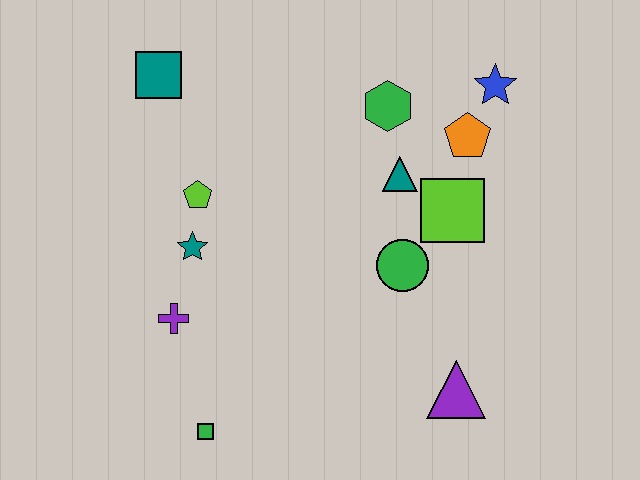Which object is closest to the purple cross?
The teal star is closest to the purple cross.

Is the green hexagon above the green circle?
Yes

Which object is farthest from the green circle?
The teal square is farthest from the green circle.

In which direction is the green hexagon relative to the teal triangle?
The green hexagon is above the teal triangle.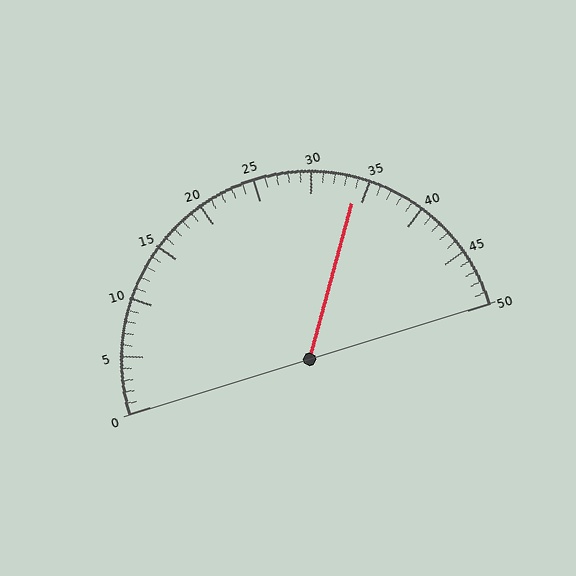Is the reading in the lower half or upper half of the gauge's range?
The reading is in the upper half of the range (0 to 50).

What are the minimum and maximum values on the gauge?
The gauge ranges from 0 to 50.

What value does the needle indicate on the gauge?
The needle indicates approximately 34.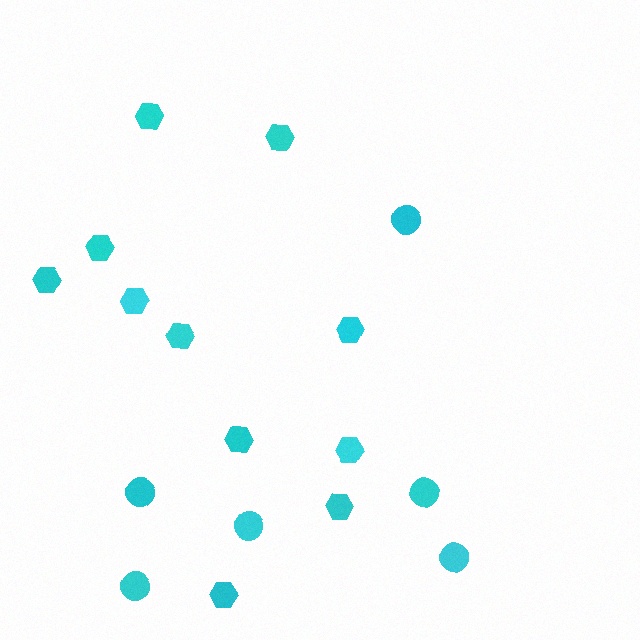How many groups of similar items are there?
There are 2 groups: one group of circles (6) and one group of hexagons (11).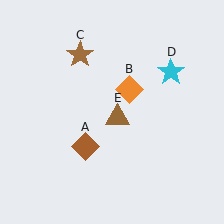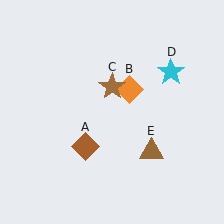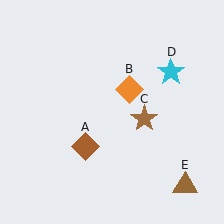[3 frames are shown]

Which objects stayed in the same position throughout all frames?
Brown diamond (object A) and orange diamond (object B) and cyan star (object D) remained stationary.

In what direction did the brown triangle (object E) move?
The brown triangle (object E) moved down and to the right.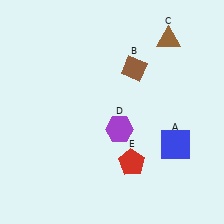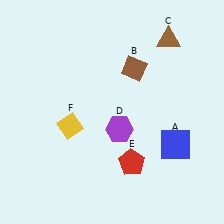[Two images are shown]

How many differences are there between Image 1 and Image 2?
There is 1 difference between the two images.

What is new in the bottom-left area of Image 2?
A yellow diamond (F) was added in the bottom-left area of Image 2.